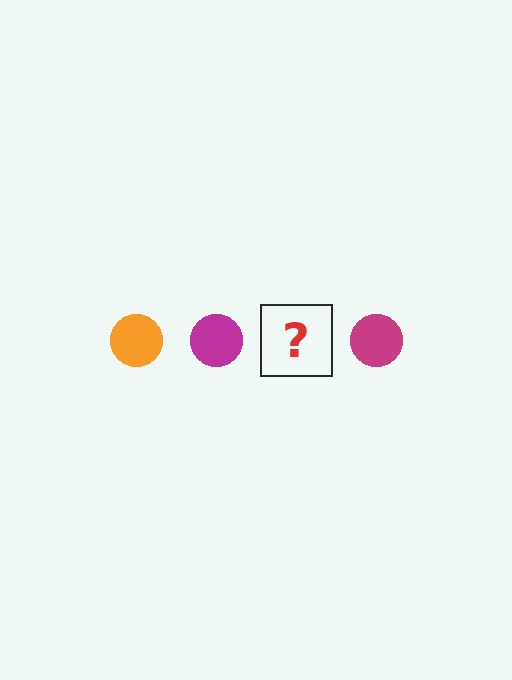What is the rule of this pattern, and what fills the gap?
The rule is that the pattern cycles through orange, magenta circles. The gap should be filled with an orange circle.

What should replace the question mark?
The question mark should be replaced with an orange circle.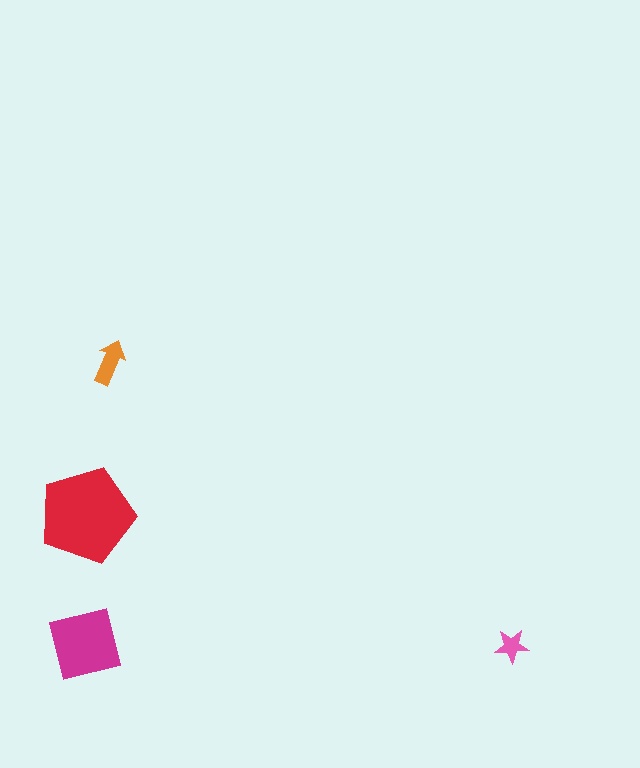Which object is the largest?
The red pentagon.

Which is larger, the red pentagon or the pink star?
The red pentagon.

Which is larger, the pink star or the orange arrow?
The orange arrow.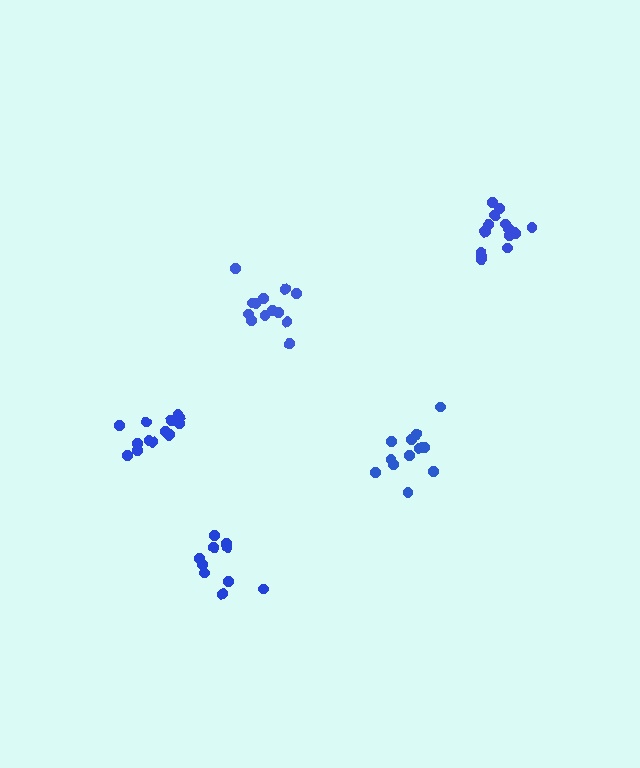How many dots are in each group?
Group 1: 13 dots, Group 2: 12 dots, Group 3: 10 dots, Group 4: 16 dots, Group 5: 14 dots (65 total).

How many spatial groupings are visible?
There are 5 spatial groupings.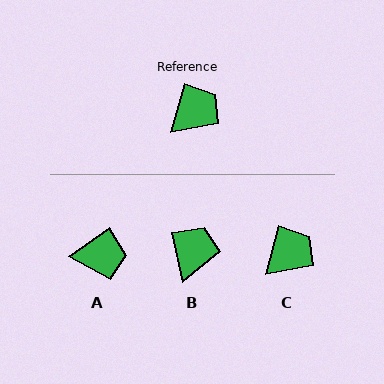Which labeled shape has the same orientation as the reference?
C.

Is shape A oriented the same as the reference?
No, it is off by about 40 degrees.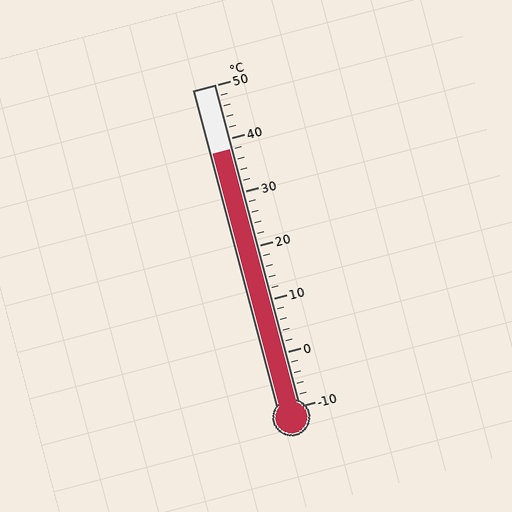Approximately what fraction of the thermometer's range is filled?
The thermometer is filled to approximately 80% of its range.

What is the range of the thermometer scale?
The thermometer scale ranges from -10°C to 50°C.